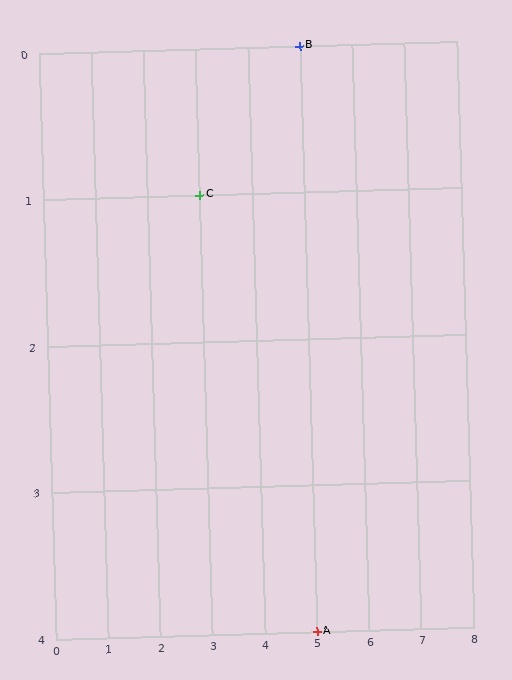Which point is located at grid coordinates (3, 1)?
Point C is at (3, 1).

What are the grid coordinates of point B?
Point B is at grid coordinates (5, 0).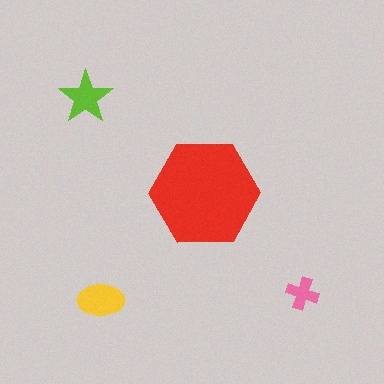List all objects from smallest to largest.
The pink cross, the lime star, the yellow ellipse, the red hexagon.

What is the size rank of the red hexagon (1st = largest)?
1st.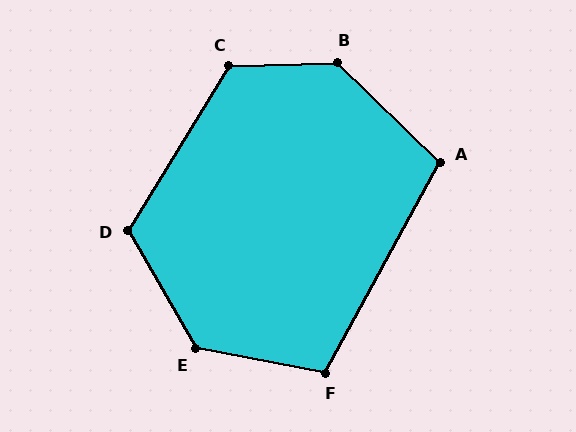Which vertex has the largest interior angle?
B, at approximately 134 degrees.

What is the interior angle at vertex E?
Approximately 131 degrees (obtuse).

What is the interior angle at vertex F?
Approximately 108 degrees (obtuse).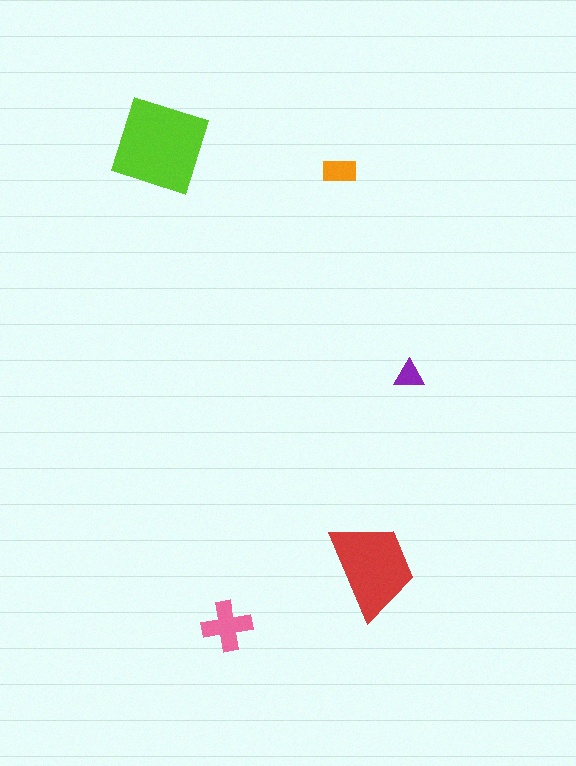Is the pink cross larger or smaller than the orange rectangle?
Larger.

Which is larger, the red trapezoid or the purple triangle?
The red trapezoid.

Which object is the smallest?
The purple triangle.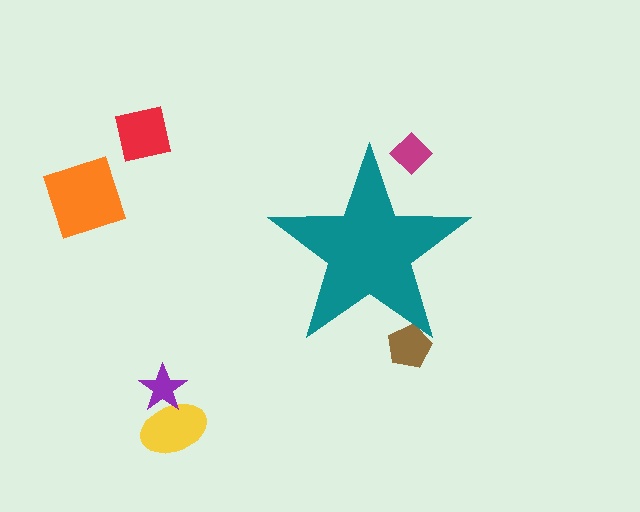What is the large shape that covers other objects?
A teal star.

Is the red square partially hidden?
No, the red square is fully visible.